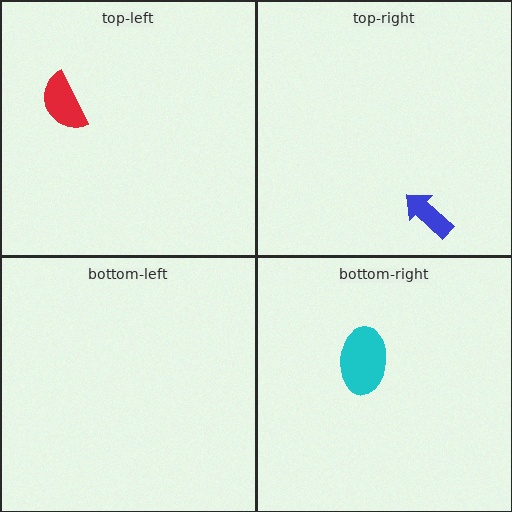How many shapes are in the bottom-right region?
1.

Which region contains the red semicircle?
The top-left region.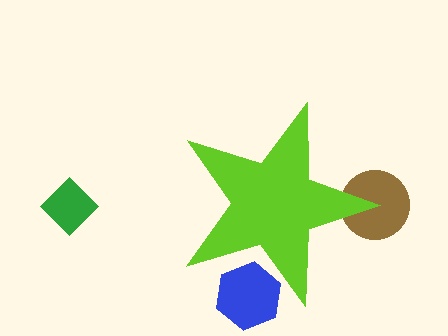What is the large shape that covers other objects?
A lime star.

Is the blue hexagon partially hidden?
Yes, the blue hexagon is partially hidden behind the lime star.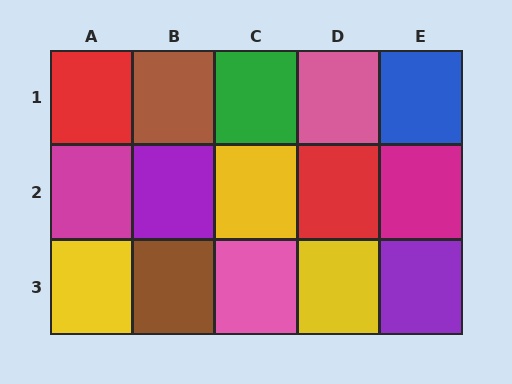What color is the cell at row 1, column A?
Red.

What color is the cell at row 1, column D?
Pink.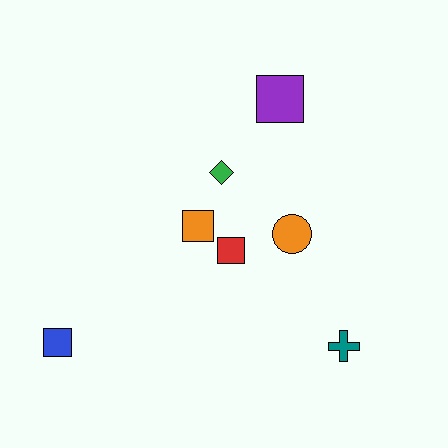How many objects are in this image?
There are 7 objects.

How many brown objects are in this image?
There are no brown objects.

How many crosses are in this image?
There is 1 cross.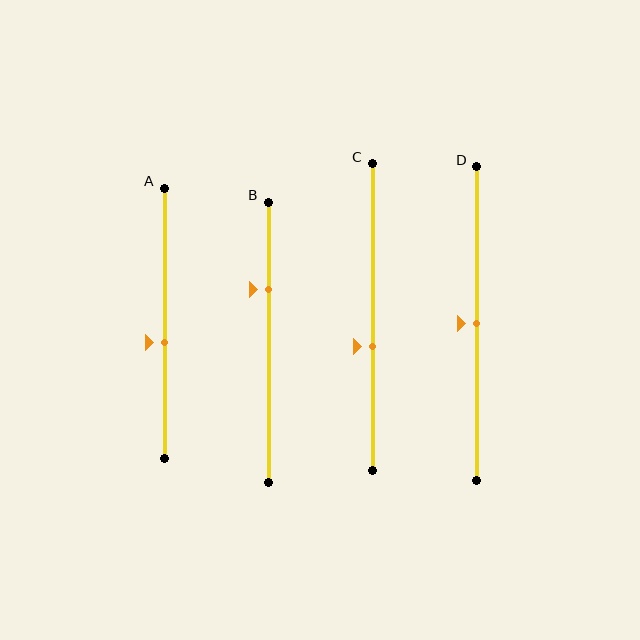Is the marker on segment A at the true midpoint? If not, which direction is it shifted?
No, the marker on segment A is shifted downward by about 7% of the segment length.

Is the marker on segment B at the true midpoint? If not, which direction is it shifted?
No, the marker on segment B is shifted upward by about 19% of the segment length.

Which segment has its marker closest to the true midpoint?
Segment D has its marker closest to the true midpoint.